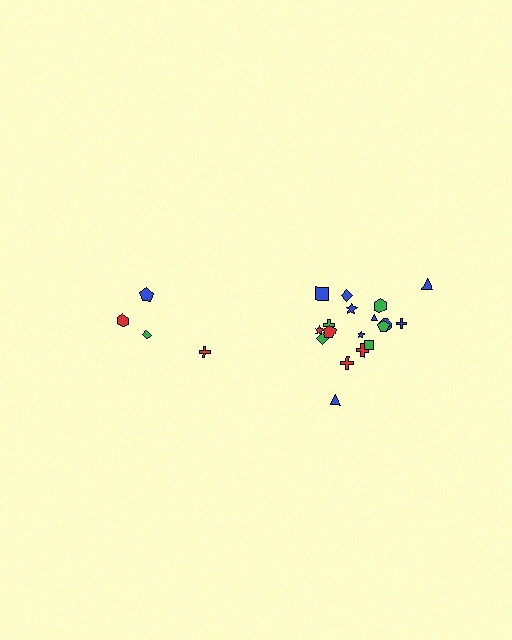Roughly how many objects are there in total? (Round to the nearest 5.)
Roughly 20 objects in total.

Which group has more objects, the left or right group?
The right group.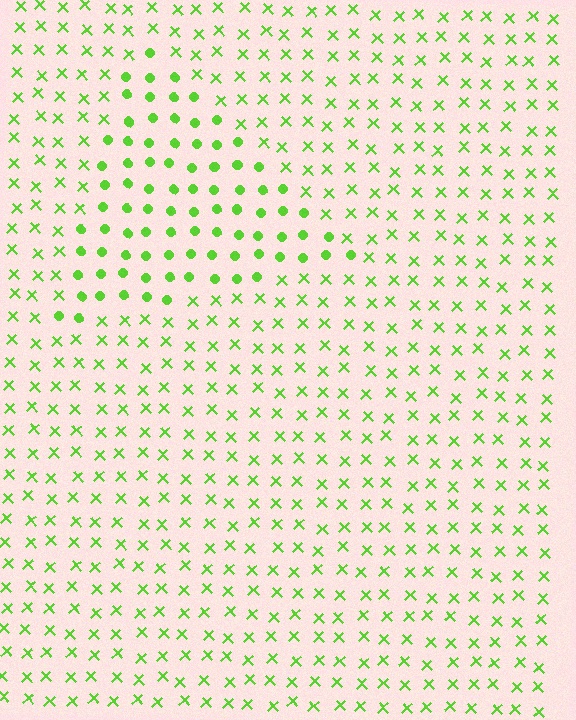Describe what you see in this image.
The image is filled with small lime elements arranged in a uniform grid. A triangle-shaped region contains circles, while the surrounding area contains X marks. The boundary is defined purely by the change in element shape.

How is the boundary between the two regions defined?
The boundary is defined by a change in element shape: circles inside vs. X marks outside. All elements share the same color and spacing.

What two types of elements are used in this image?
The image uses circles inside the triangle region and X marks outside it.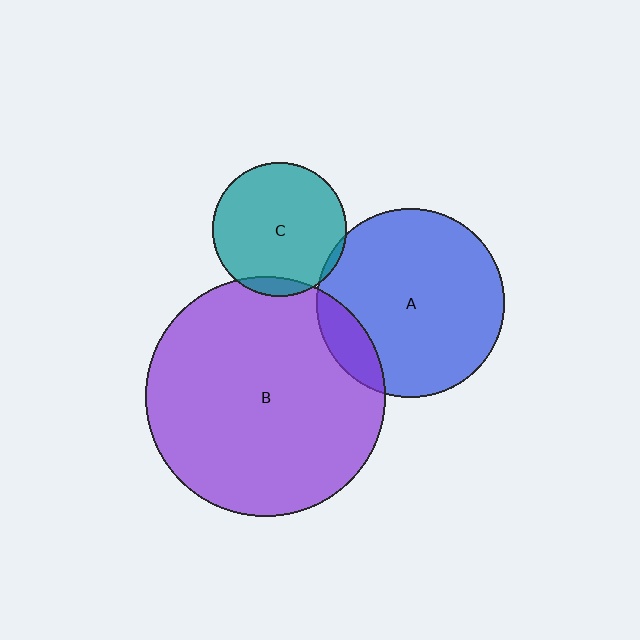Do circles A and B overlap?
Yes.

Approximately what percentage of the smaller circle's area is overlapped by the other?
Approximately 15%.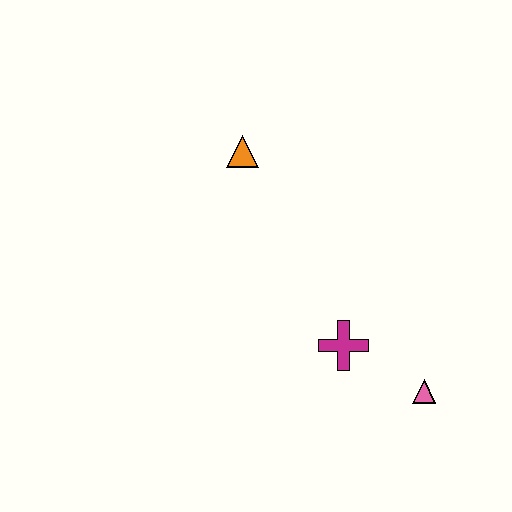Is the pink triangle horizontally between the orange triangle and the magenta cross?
No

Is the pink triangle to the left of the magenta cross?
No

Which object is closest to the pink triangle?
The magenta cross is closest to the pink triangle.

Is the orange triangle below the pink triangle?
No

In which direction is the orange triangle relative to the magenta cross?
The orange triangle is above the magenta cross.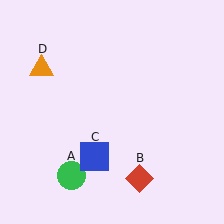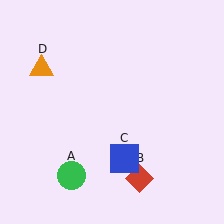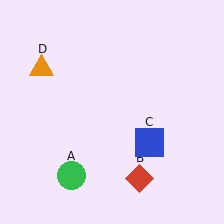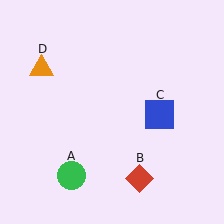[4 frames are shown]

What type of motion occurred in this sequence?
The blue square (object C) rotated counterclockwise around the center of the scene.